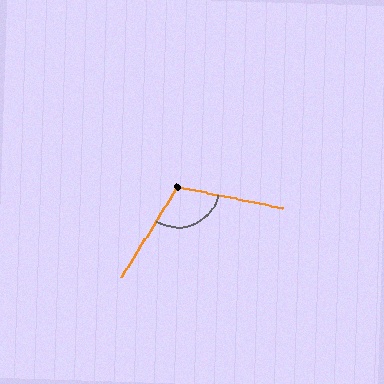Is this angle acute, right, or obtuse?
It is obtuse.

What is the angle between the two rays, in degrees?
Approximately 110 degrees.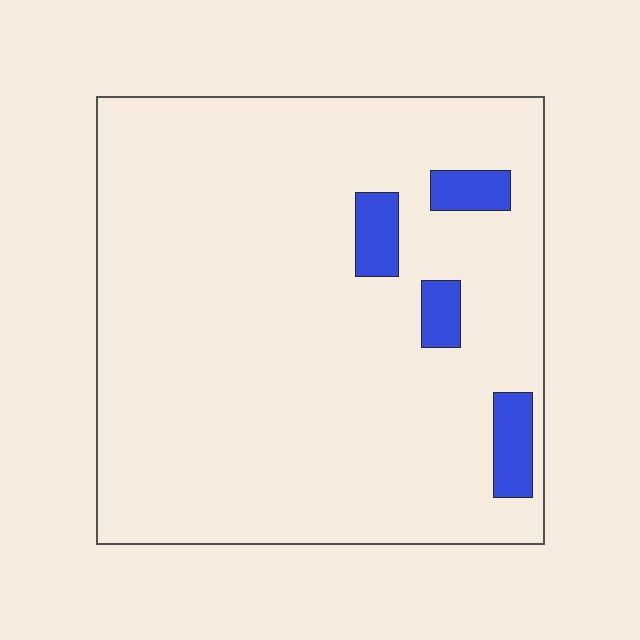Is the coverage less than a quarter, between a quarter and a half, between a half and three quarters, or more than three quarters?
Less than a quarter.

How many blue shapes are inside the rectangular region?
4.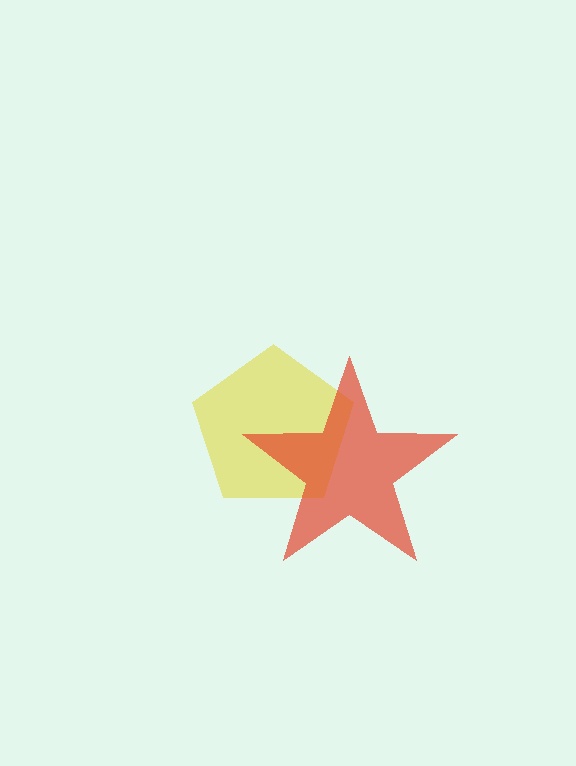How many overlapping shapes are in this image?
There are 2 overlapping shapes in the image.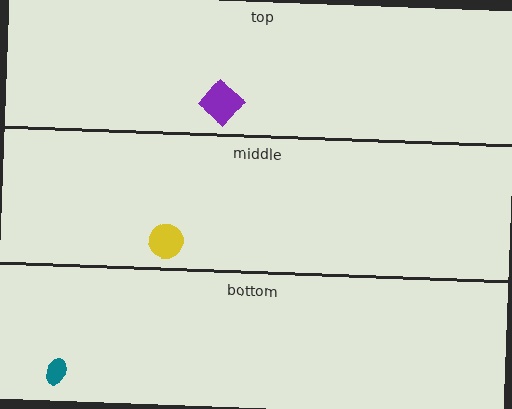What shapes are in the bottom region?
The teal ellipse.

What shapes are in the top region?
The purple diamond.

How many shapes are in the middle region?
1.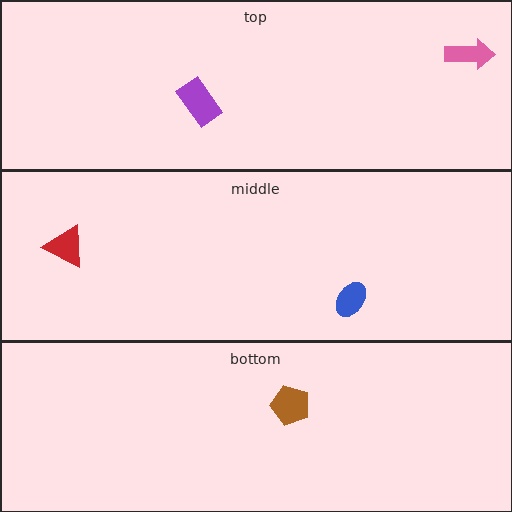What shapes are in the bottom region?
The brown pentagon.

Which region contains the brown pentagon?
The bottom region.